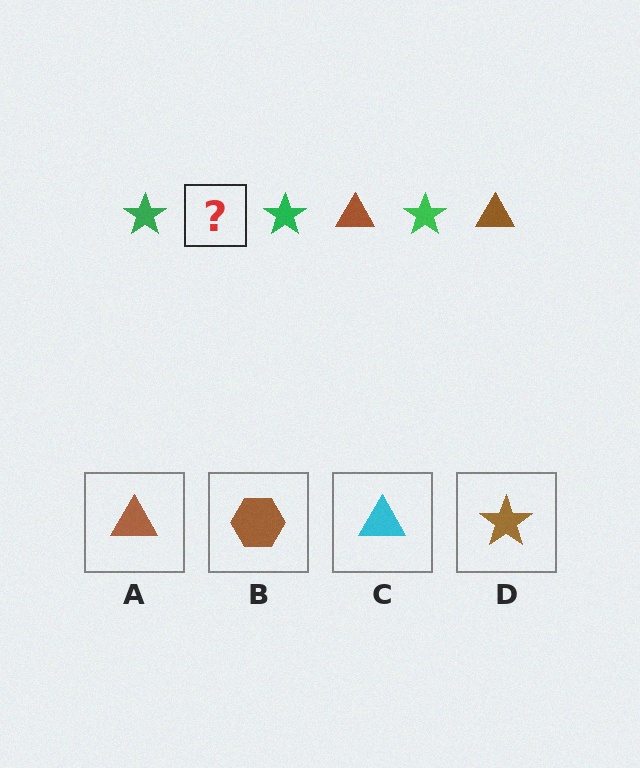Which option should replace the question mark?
Option A.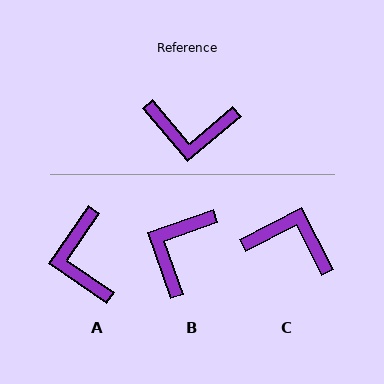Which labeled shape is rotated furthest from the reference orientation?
C, about 167 degrees away.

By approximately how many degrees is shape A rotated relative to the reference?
Approximately 74 degrees clockwise.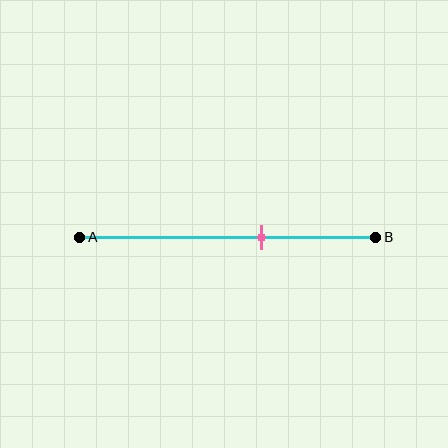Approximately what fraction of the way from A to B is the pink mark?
The pink mark is approximately 60% of the way from A to B.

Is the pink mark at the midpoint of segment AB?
No, the mark is at about 60% from A, not at the 50% midpoint.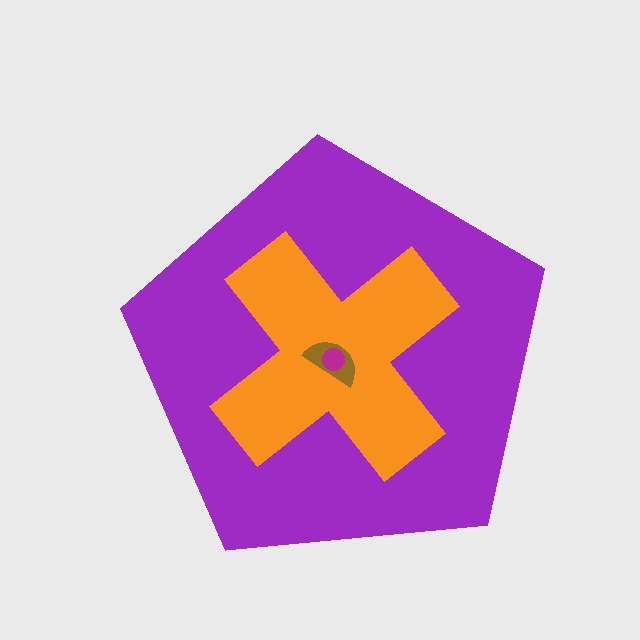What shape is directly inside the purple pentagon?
The orange cross.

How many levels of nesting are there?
4.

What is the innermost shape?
The magenta circle.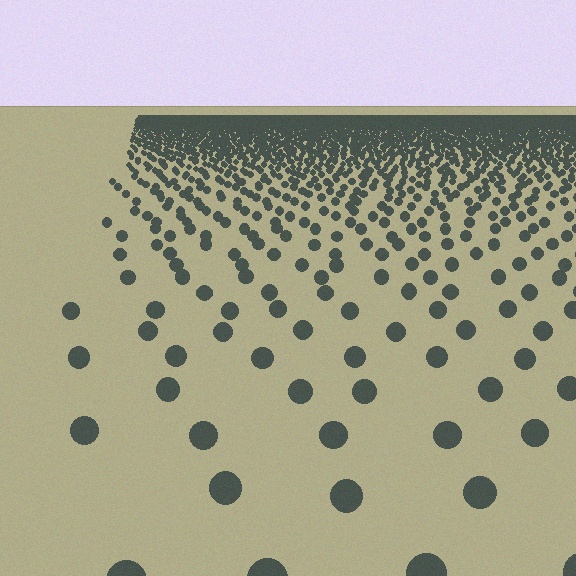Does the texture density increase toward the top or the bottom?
Density increases toward the top.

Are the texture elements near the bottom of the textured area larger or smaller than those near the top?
Larger. Near the bottom, elements are closer to the viewer and appear at a bigger on-screen size.